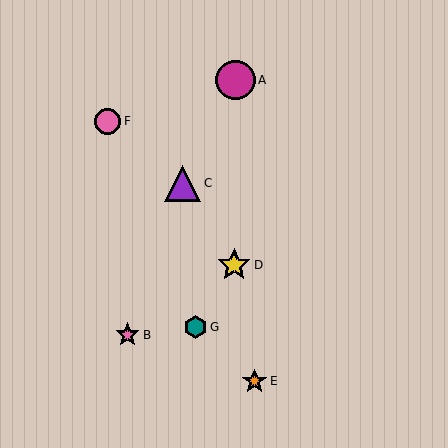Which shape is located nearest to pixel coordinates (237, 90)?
The magenta circle (labeled A) at (235, 80) is nearest to that location.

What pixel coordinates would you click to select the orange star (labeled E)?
Click at (254, 381) to select the orange star E.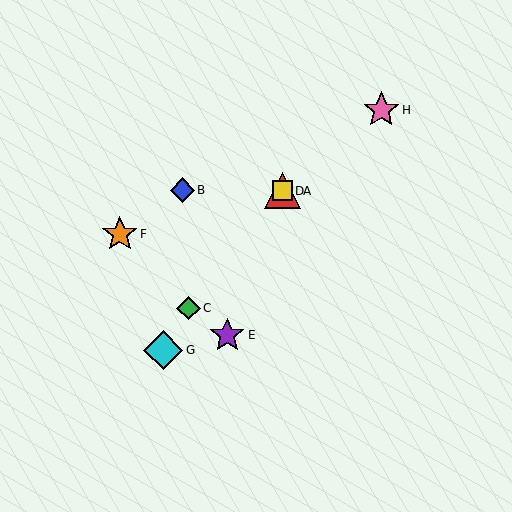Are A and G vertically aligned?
No, A is at x≈282 and G is at x≈163.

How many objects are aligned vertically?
2 objects (A, D) are aligned vertically.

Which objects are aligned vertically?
Objects A, D are aligned vertically.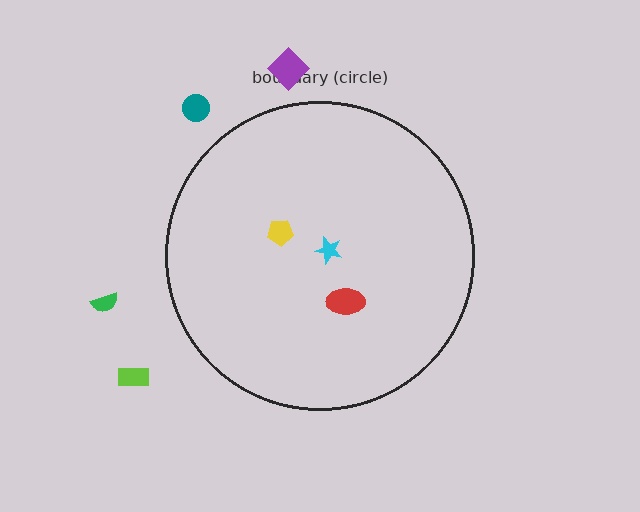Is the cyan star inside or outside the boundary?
Inside.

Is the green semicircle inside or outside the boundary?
Outside.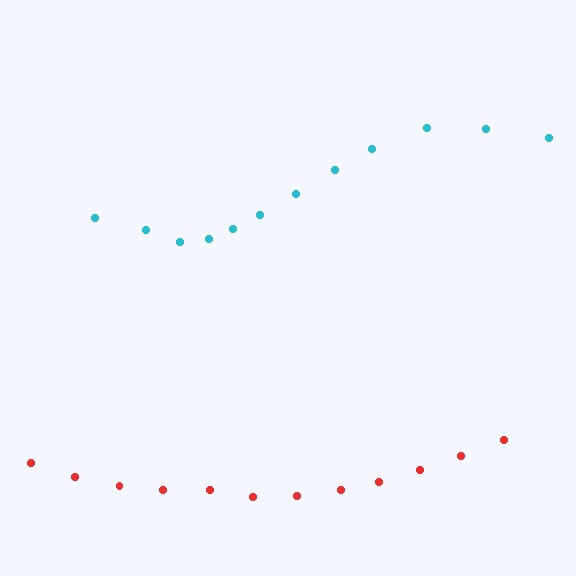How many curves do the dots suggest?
There are 2 distinct paths.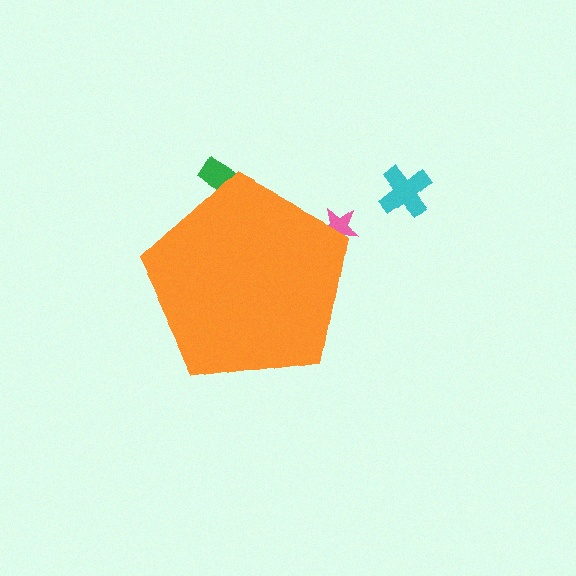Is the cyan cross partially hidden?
No, the cyan cross is fully visible.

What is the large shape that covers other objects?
An orange pentagon.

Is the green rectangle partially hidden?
Yes, the green rectangle is partially hidden behind the orange pentagon.